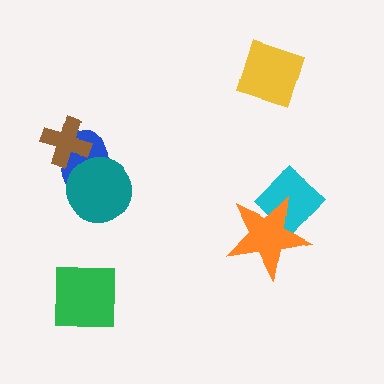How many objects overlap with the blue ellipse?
2 objects overlap with the blue ellipse.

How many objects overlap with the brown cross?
1 object overlaps with the brown cross.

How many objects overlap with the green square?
0 objects overlap with the green square.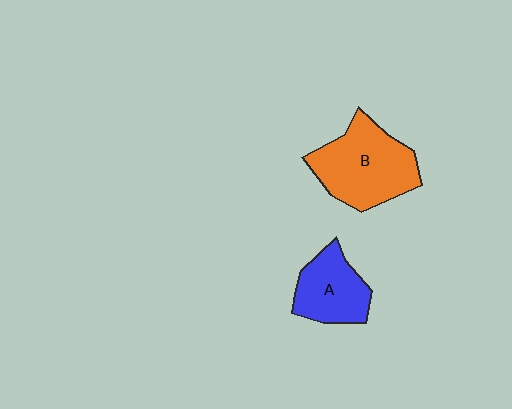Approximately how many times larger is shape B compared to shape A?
Approximately 1.5 times.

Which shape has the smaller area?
Shape A (blue).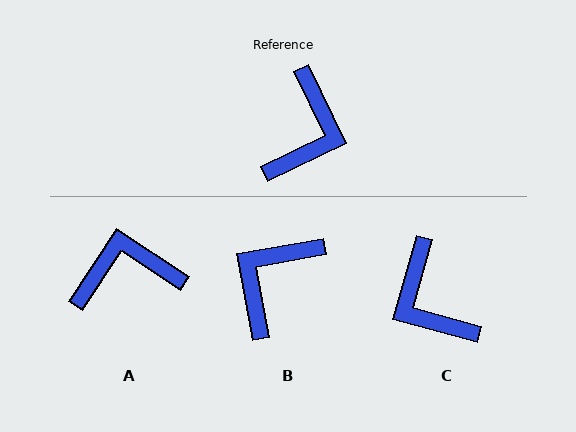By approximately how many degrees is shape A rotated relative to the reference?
Approximately 121 degrees counter-clockwise.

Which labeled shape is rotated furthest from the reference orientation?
B, about 165 degrees away.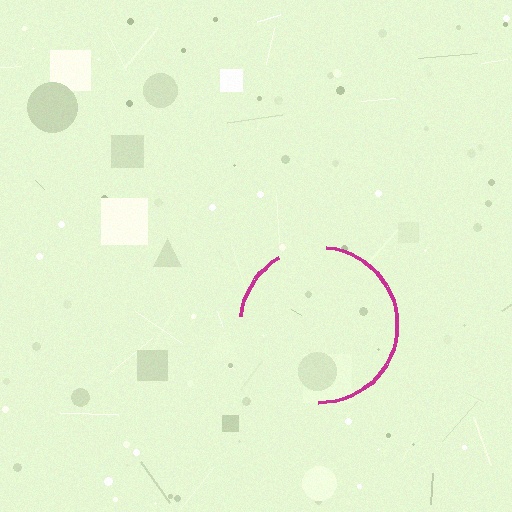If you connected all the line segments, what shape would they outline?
They would outline a circle.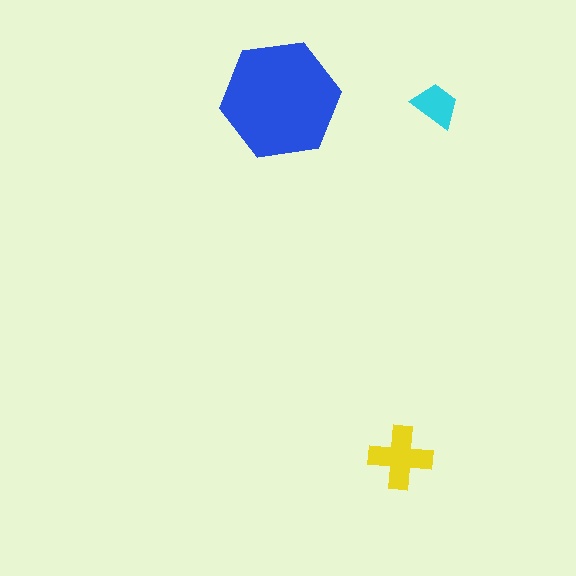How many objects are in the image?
There are 3 objects in the image.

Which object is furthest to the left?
The blue hexagon is leftmost.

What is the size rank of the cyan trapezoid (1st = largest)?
3rd.